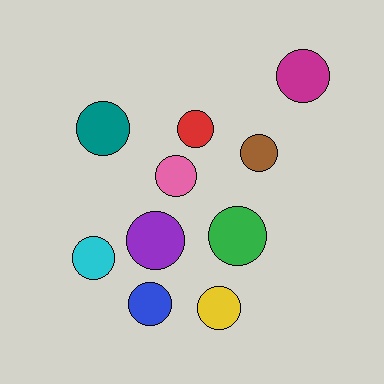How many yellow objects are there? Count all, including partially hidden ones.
There is 1 yellow object.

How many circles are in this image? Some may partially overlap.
There are 10 circles.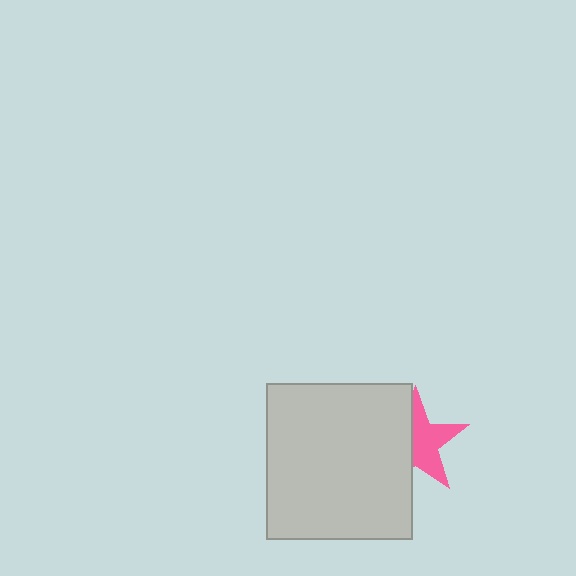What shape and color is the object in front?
The object in front is a light gray rectangle.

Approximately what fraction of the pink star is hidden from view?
Roughly 45% of the pink star is hidden behind the light gray rectangle.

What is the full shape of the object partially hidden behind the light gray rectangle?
The partially hidden object is a pink star.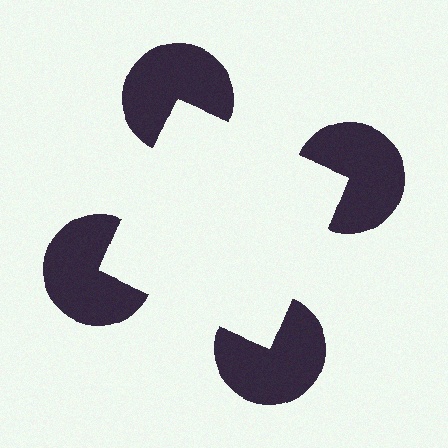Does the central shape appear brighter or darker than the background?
It typically appears slightly brighter than the background, even though no actual brightness change is drawn.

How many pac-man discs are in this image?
There are 4 — one at each vertex of the illusory square.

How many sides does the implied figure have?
4 sides.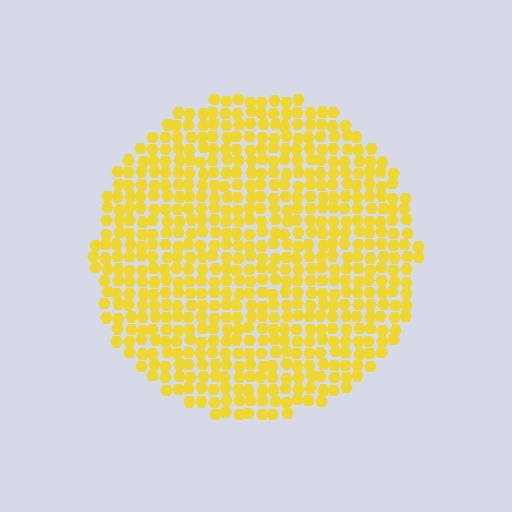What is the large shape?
The large shape is a circle.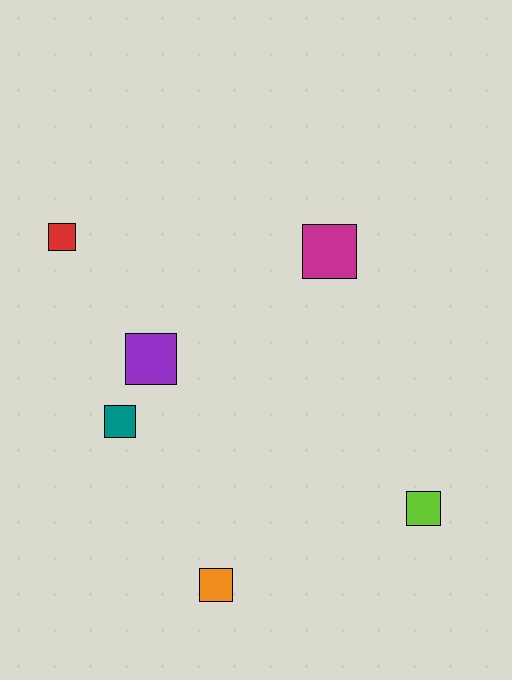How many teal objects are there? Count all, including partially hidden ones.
There is 1 teal object.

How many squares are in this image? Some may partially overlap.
There are 6 squares.